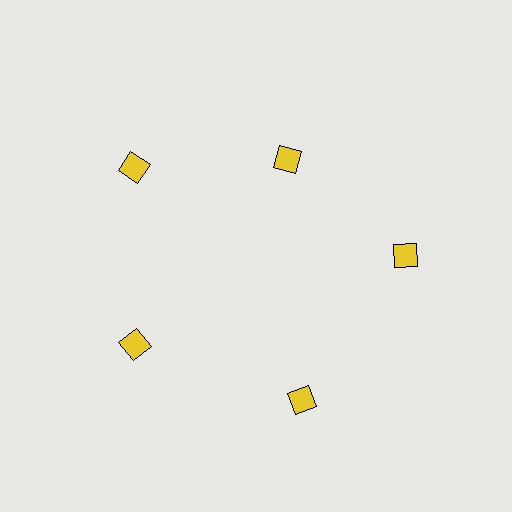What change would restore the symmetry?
The symmetry would be restored by moving it outward, back onto the ring so that all 5 diamonds sit at equal angles and equal distance from the center.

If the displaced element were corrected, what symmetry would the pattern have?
It would have 5-fold rotational symmetry — the pattern would map onto itself every 72 degrees.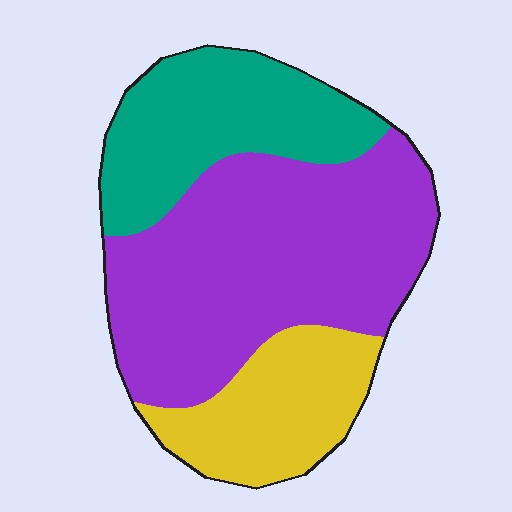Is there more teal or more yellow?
Teal.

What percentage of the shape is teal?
Teal covers about 25% of the shape.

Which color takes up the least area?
Yellow, at roughly 20%.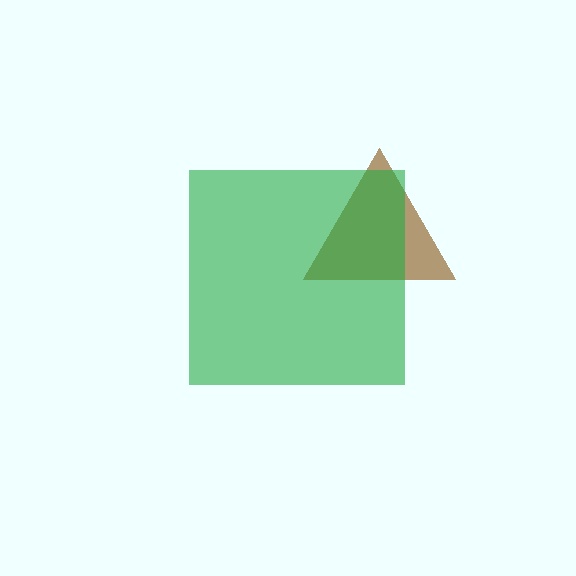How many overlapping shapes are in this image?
There are 2 overlapping shapes in the image.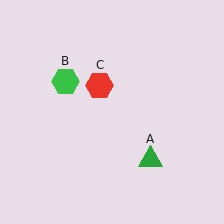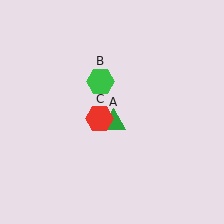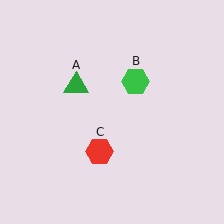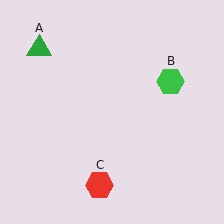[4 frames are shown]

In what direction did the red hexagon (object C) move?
The red hexagon (object C) moved down.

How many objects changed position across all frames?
3 objects changed position: green triangle (object A), green hexagon (object B), red hexagon (object C).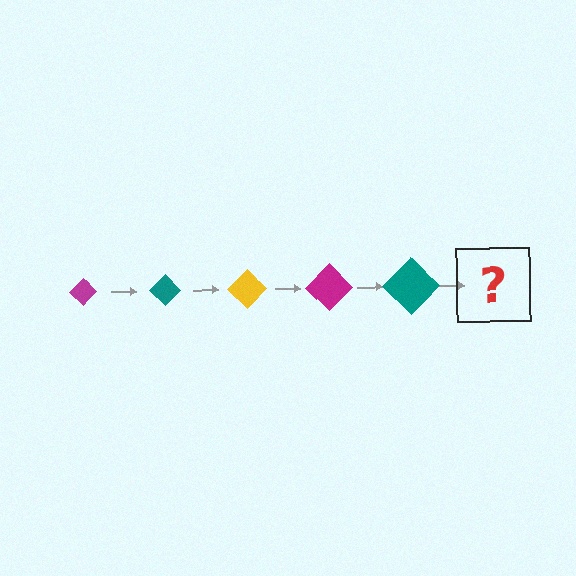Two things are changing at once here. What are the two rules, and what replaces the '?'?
The two rules are that the diamond grows larger each step and the color cycles through magenta, teal, and yellow. The '?' should be a yellow diamond, larger than the previous one.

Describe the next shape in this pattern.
It should be a yellow diamond, larger than the previous one.